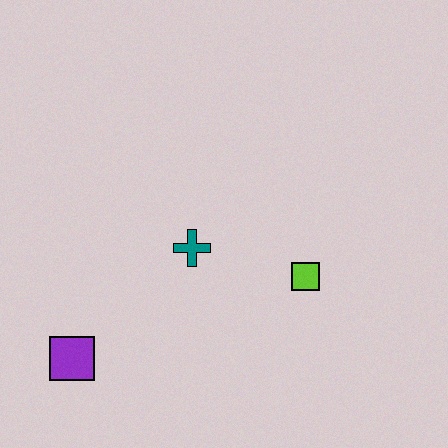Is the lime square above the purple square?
Yes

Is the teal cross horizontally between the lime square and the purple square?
Yes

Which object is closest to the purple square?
The teal cross is closest to the purple square.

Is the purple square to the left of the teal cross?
Yes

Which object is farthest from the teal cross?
The purple square is farthest from the teal cross.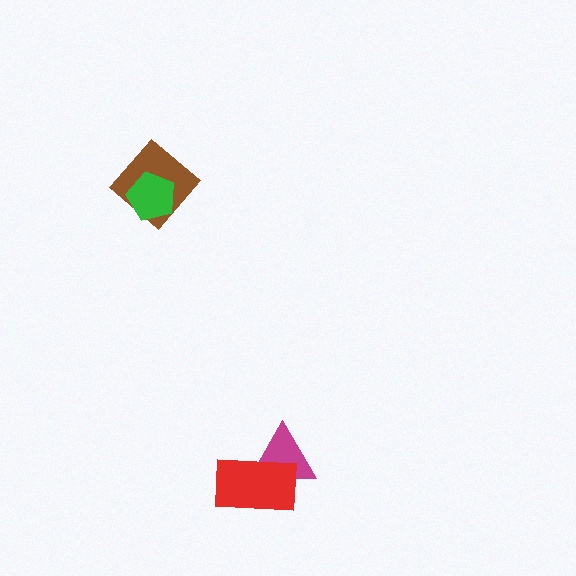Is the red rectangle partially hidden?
No, no other shape covers it.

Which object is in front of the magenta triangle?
The red rectangle is in front of the magenta triangle.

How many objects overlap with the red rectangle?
1 object overlaps with the red rectangle.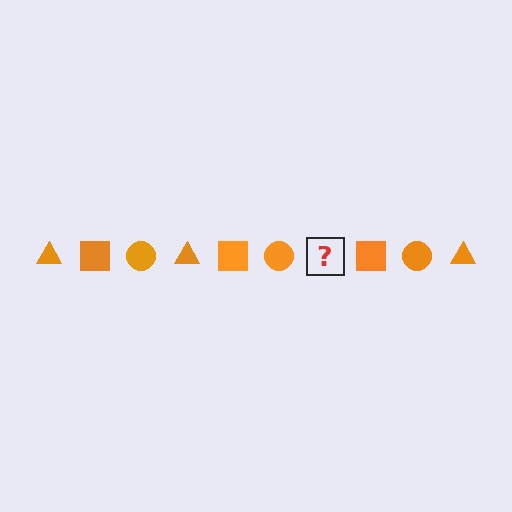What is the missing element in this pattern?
The missing element is an orange triangle.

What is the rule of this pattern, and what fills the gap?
The rule is that the pattern cycles through triangle, square, circle shapes in orange. The gap should be filled with an orange triangle.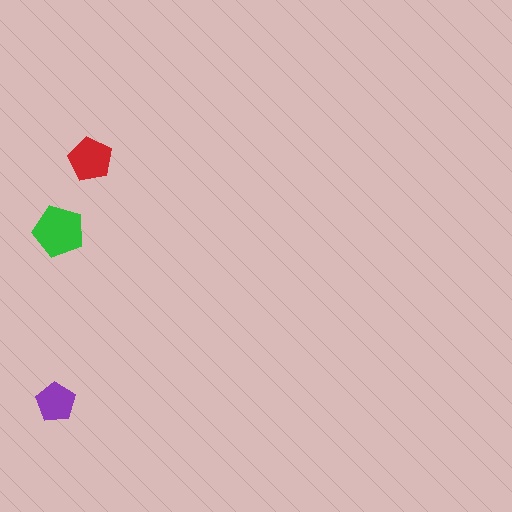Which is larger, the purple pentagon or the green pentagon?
The green one.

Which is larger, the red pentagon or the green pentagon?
The green one.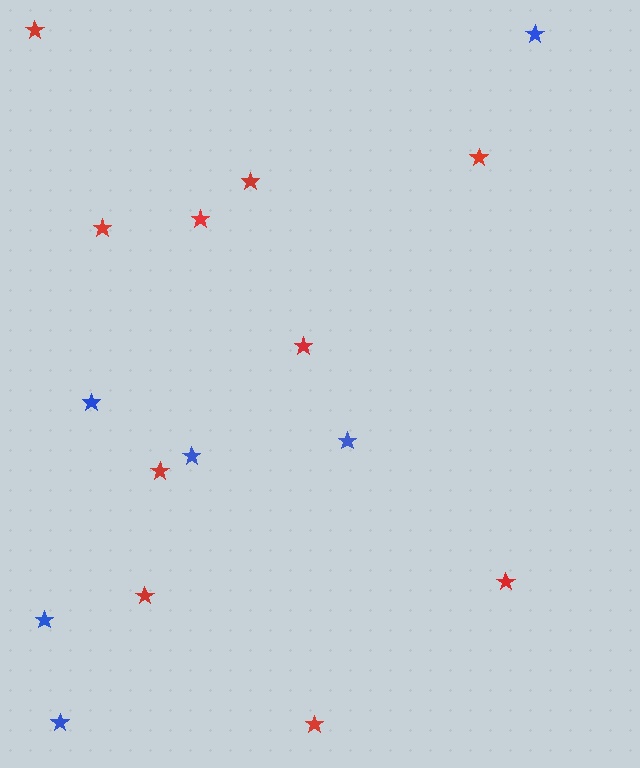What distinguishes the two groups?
There are 2 groups: one group of red stars (10) and one group of blue stars (6).